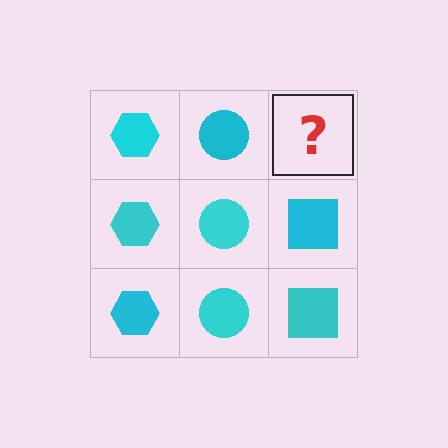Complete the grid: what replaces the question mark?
The question mark should be replaced with a cyan square.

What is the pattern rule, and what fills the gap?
The rule is that each column has a consistent shape. The gap should be filled with a cyan square.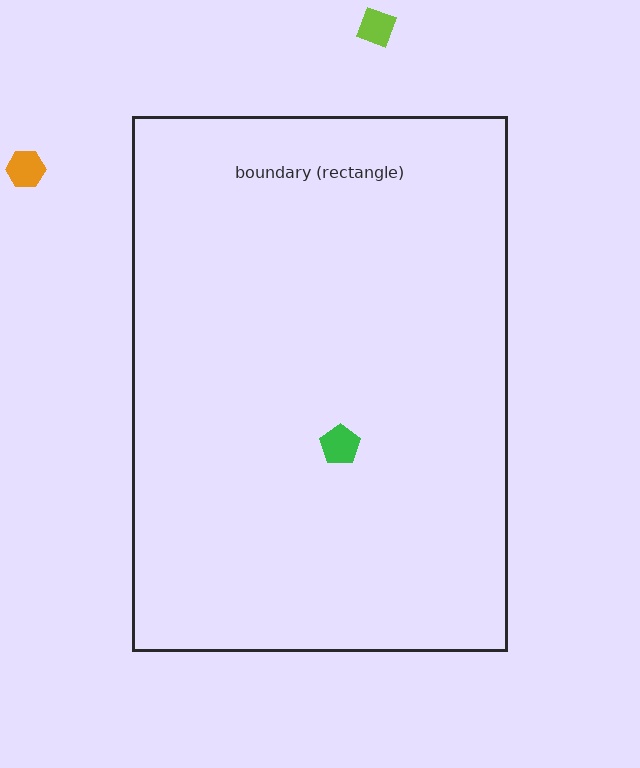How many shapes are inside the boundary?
1 inside, 2 outside.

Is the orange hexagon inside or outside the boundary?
Outside.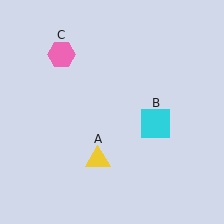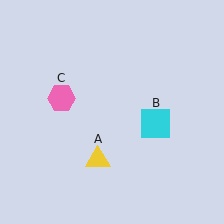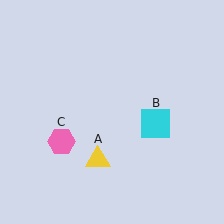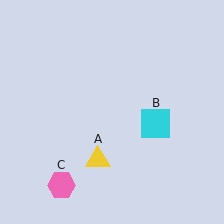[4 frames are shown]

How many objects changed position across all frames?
1 object changed position: pink hexagon (object C).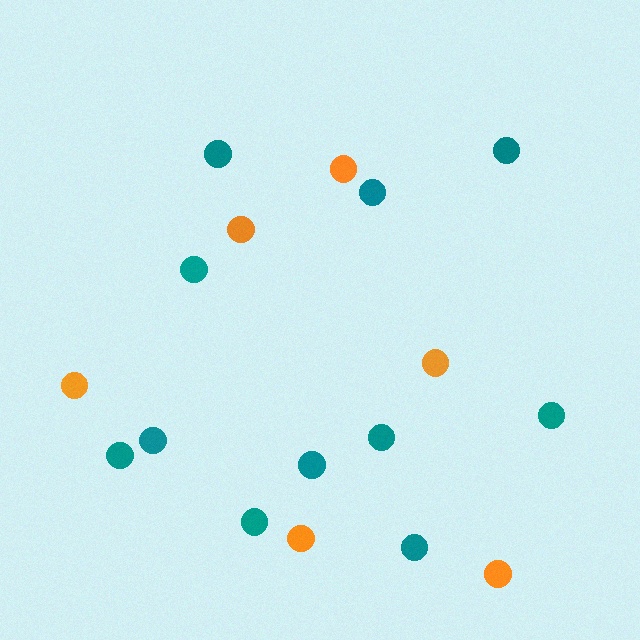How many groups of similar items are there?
There are 2 groups: one group of teal circles (11) and one group of orange circles (6).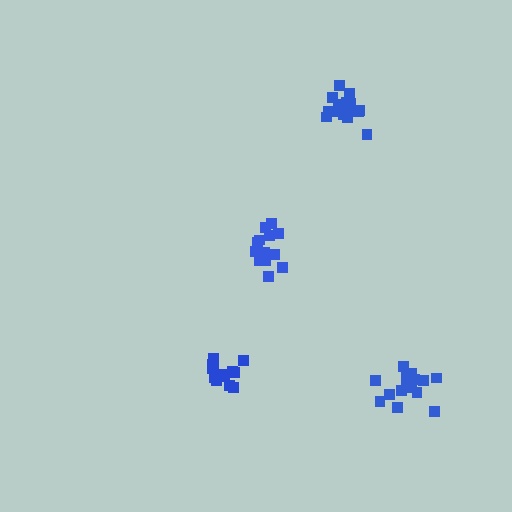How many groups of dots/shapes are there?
There are 4 groups.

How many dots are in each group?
Group 1: 13 dots, Group 2: 13 dots, Group 3: 18 dots, Group 4: 16 dots (60 total).